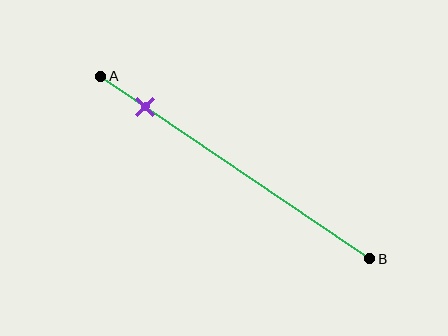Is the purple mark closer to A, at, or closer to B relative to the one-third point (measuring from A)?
The purple mark is closer to point A than the one-third point of segment AB.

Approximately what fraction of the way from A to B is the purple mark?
The purple mark is approximately 15% of the way from A to B.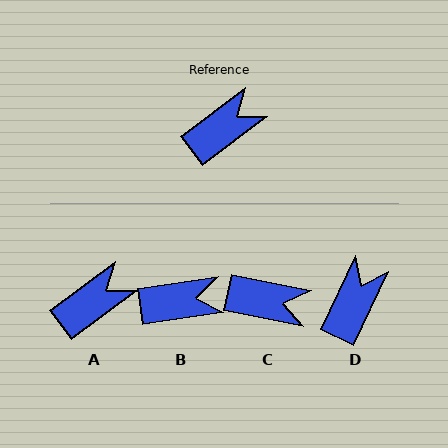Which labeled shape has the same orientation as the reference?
A.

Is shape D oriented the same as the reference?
No, it is off by about 27 degrees.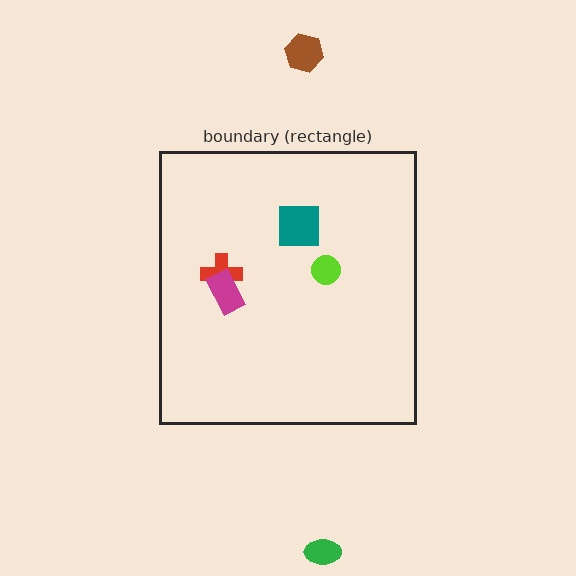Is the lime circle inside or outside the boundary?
Inside.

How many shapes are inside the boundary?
4 inside, 2 outside.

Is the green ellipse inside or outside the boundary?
Outside.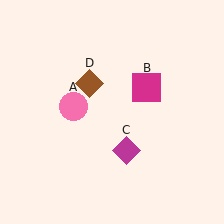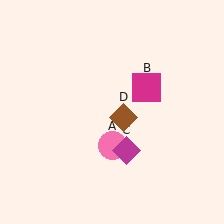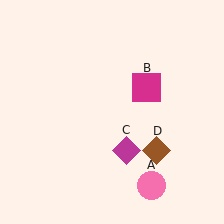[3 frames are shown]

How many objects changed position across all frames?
2 objects changed position: pink circle (object A), brown diamond (object D).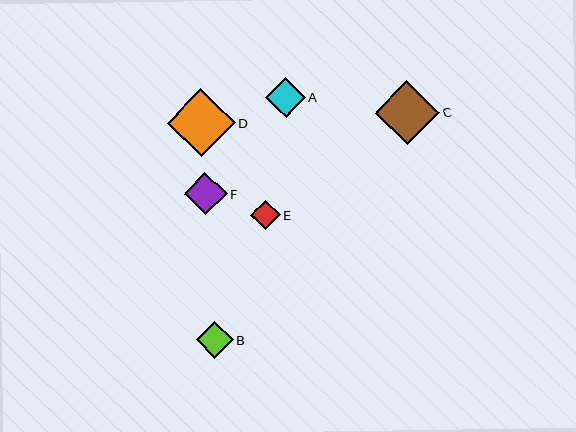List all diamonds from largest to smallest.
From largest to smallest: D, C, F, A, B, E.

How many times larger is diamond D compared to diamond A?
Diamond D is approximately 1.7 times the size of diamond A.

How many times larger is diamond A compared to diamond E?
Diamond A is approximately 1.4 times the size of diamond E.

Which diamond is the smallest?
Diamond E is the smallest with a size of approximately 29 pixels.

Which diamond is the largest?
Diamond D is the largest with a size of approximately 68 pixels.